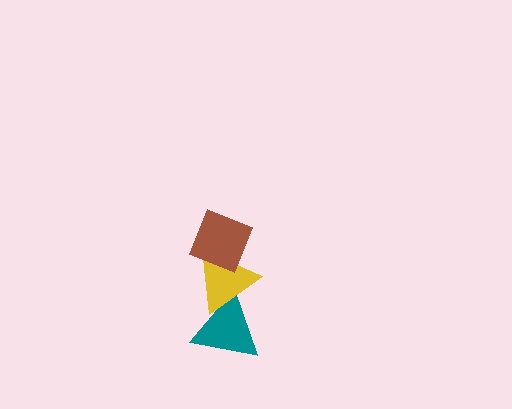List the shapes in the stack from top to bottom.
From top to bottom: the brown diamond, the yellow triangle, the teal triangle.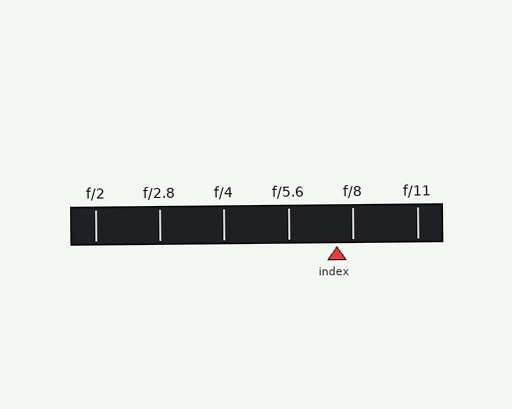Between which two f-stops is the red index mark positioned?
The index mark is between f/5.6 and f/8.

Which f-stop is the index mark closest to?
The index mark is closest to f/8.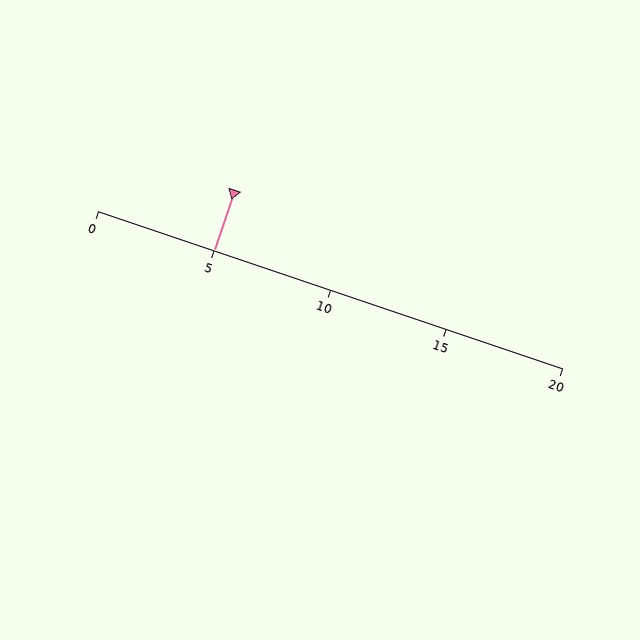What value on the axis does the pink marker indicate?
The marker indicates approximately 5.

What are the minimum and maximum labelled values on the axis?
The axis runs from 0 to 20.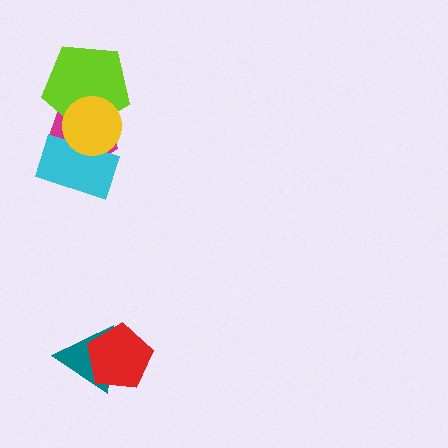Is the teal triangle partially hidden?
Yes, it is partially covered by another shape.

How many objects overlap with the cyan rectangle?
2 objects overlap with the cyan rectangle.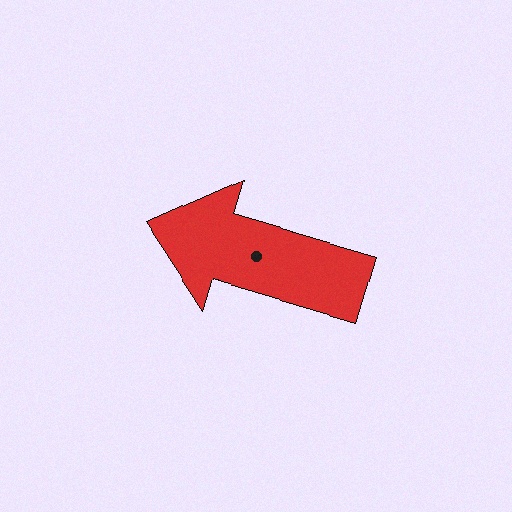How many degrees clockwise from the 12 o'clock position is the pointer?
Approximately 286 degrees.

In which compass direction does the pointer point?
West.